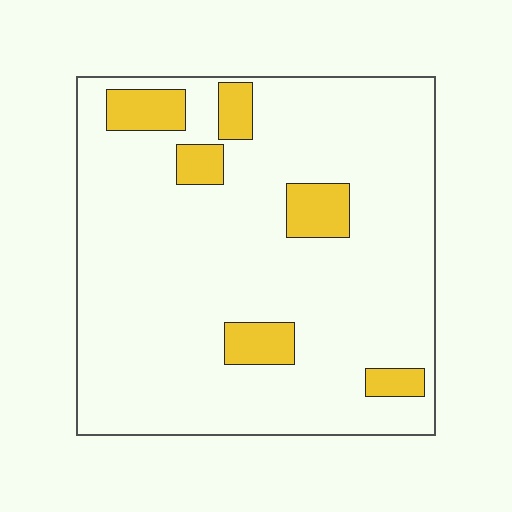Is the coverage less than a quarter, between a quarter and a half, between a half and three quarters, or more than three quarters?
Less than a quarter.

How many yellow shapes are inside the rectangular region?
6.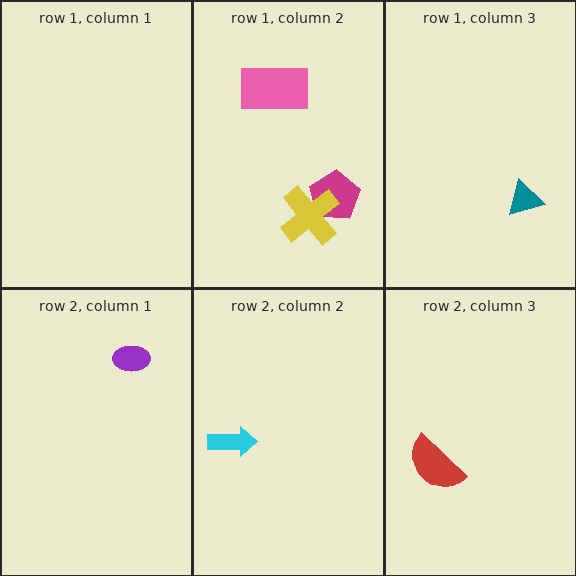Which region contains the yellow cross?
The row 1, column 2 region.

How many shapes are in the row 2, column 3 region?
1.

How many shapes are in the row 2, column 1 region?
1.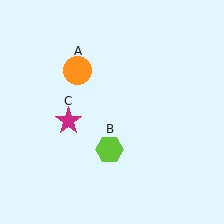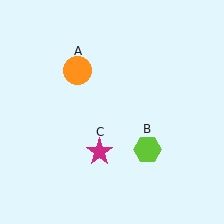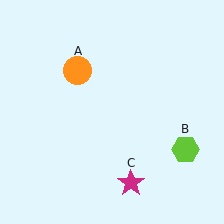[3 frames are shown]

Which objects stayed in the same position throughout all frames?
Orange circle (object A) remained stationary.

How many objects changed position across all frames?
2 objects changed position: lime hexagon (object B), magenta star (object C).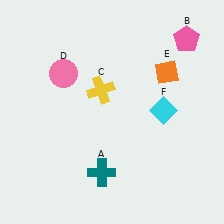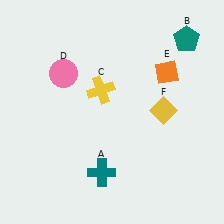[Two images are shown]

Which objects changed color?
B changed from pink to teal. F changed from cyan to yellow.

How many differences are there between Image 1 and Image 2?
There are 2 differences between the two images.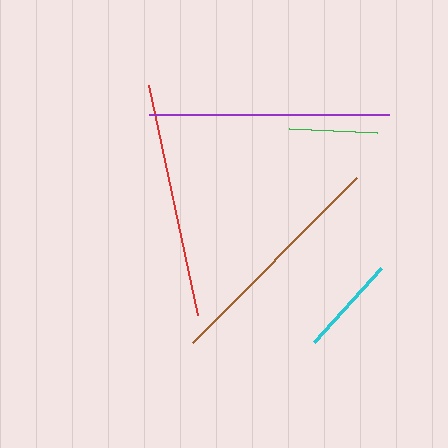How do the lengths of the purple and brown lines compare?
The purple and brown lines are approximately the same length.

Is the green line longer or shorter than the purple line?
The purple line is longer than the green line.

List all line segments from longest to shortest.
From longest to shortest: purple, red, brown, cyan, green.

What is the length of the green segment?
The green segment is approximately 88 pixels long.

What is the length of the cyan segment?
The cyan segment is approximately 100 pixels long.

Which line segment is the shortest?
The green line is the shortest at approximately 88 pixels.